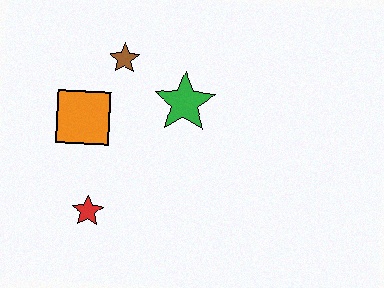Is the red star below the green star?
Yes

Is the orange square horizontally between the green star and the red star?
No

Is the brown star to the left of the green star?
Yes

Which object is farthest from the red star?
The brown star is farthest from the red star.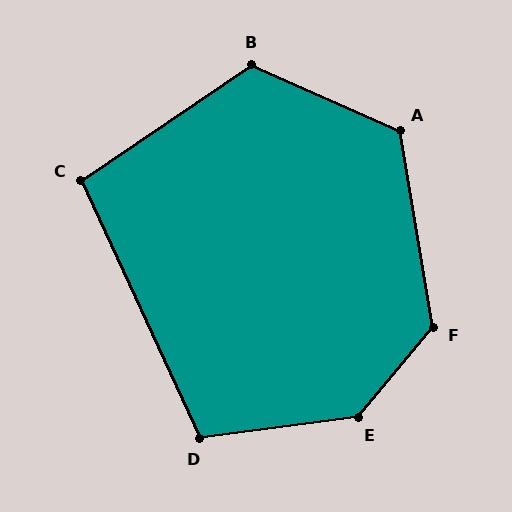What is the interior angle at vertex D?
Approximately 107 degrees (obtuse).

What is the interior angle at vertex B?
Approximately 122 degrees (obtuse).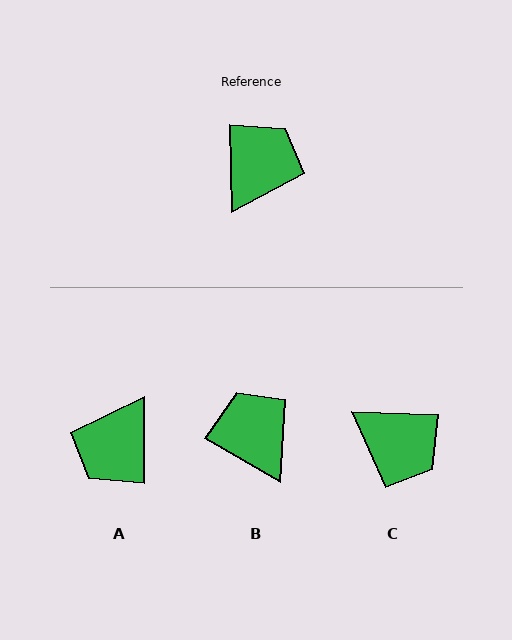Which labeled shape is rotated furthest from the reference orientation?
A, about 178 degrees away.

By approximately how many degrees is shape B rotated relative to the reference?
Approximately 59 degrees counter-clockwise.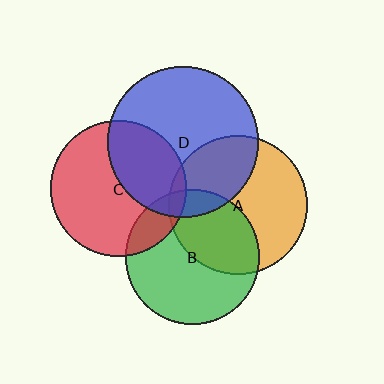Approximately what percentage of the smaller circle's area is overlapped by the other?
Approximately 15%.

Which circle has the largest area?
Circle D (blue).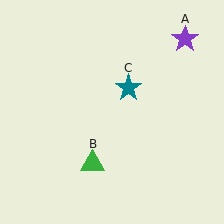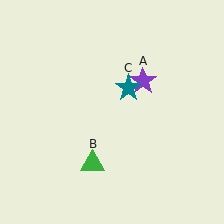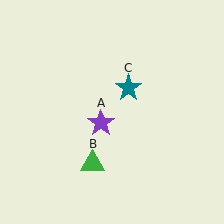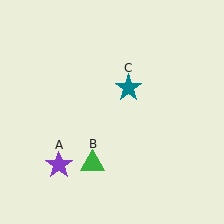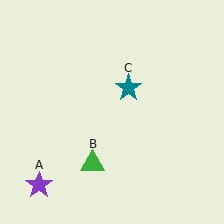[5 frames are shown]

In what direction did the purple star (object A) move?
The purple star (object A) moved down and to the left.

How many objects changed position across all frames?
1 object changed position: purple star (object A).